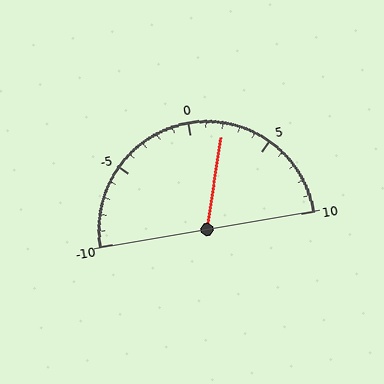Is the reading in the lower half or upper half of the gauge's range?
The reading is in the upper half of the range (-10 to 10).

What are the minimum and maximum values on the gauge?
The gauge ranges from -10 to 10.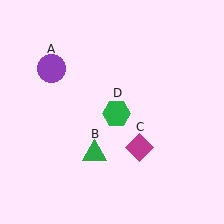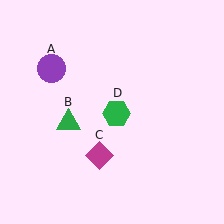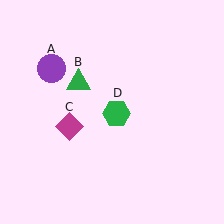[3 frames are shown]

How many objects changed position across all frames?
2 objects changed position: green triangle (object B), magenta diamond (object C).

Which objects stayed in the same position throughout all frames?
Purple circle (object A) and green hexagon (object D) remained stationary.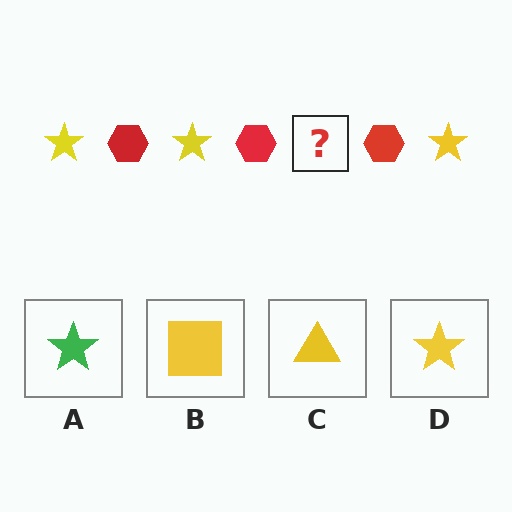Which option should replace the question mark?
Option D.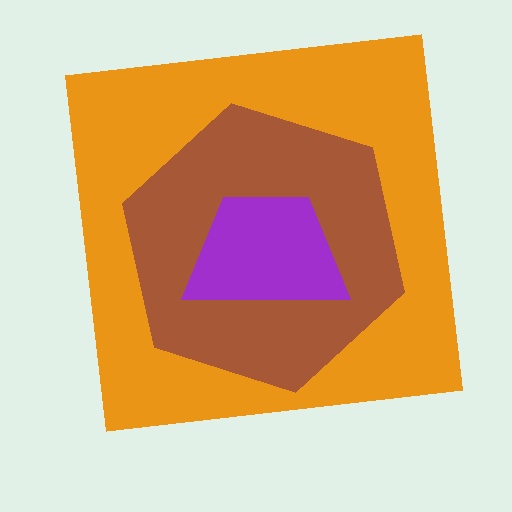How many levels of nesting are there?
3.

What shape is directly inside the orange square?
The brown hexagon.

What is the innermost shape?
The purple trapezoid.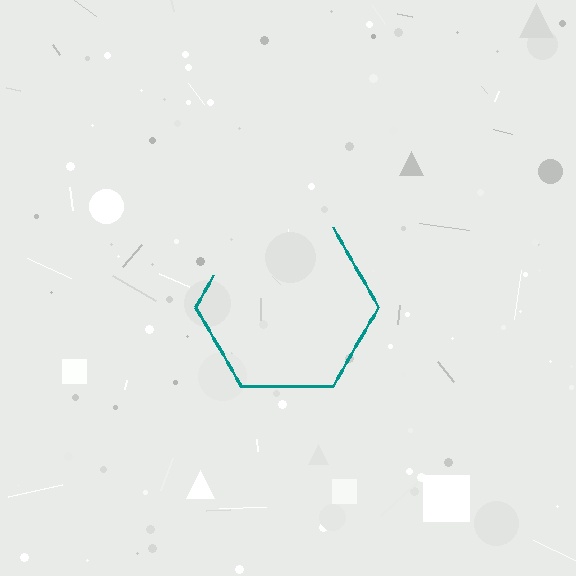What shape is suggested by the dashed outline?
The dashed outline suggests a hexagon.